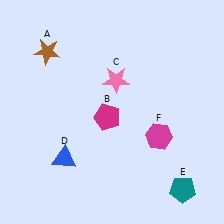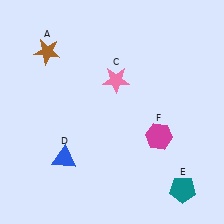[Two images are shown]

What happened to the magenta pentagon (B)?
The magenta pentagon (B) was removed in Image 2. It was in the bottom-left area of Image 1.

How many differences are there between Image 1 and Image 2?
There is 1 difference between the two images.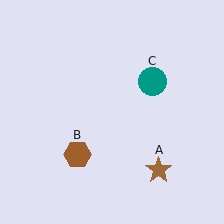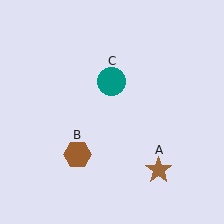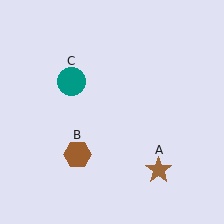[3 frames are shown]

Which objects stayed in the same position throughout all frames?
Brown star (object A) and brown hexagon (object B) remained stationary.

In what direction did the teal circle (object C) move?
The teal circle (object C) moved left.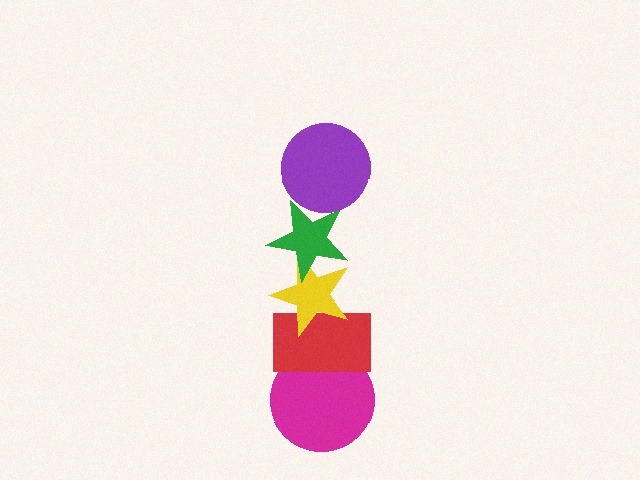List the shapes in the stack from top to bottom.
From top to bottom: the purple circle, the green star, the yellow star, the red rectangle, the magenta circle.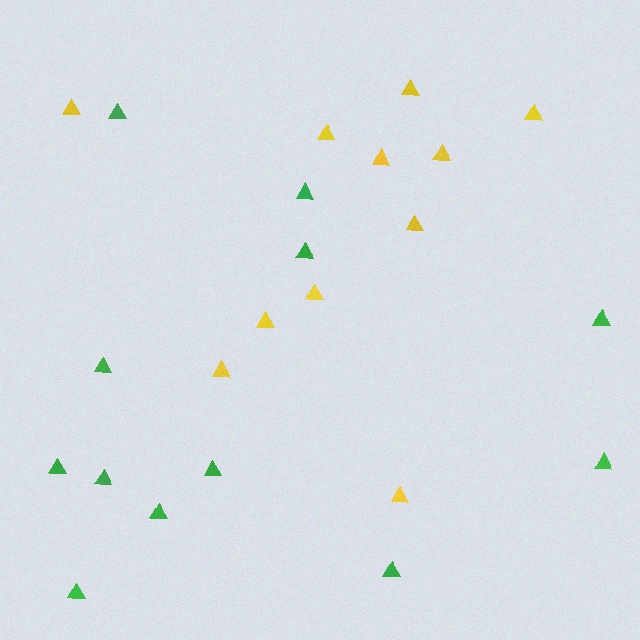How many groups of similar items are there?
There are 2 groups: one group of green triangles (12) and one group of yellow triangles (11).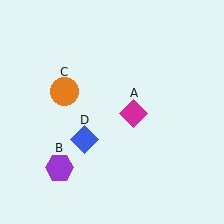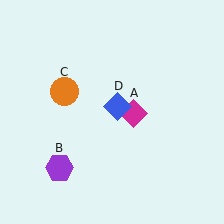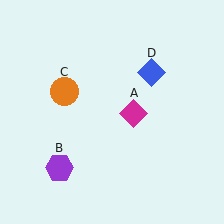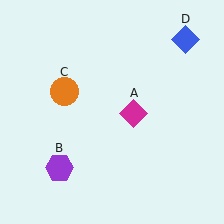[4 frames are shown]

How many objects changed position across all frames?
1 object changed position: blue diamond (object D).